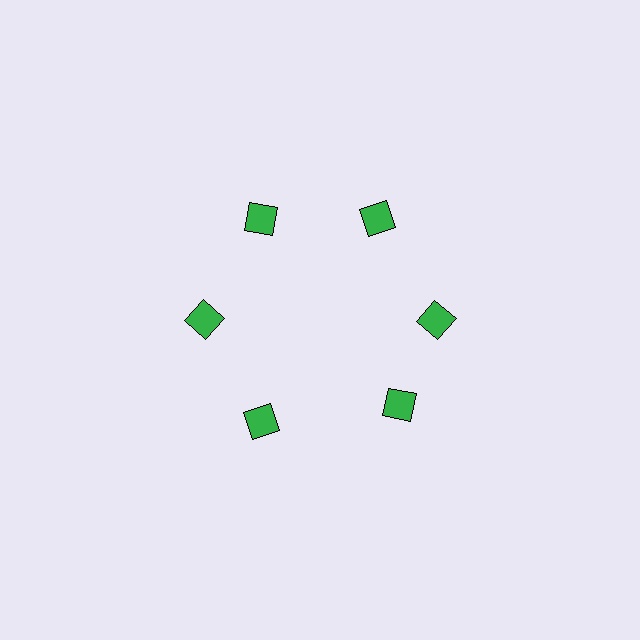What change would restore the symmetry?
The symmetry would be restored by rotating it back into even spacing with its neighbors so that all 6 squares sit at equal angles and equal distance from the center.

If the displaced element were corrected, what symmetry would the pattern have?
It would have 6-fold rotational symmetry — the pattern would map onto itself every 60 degrees.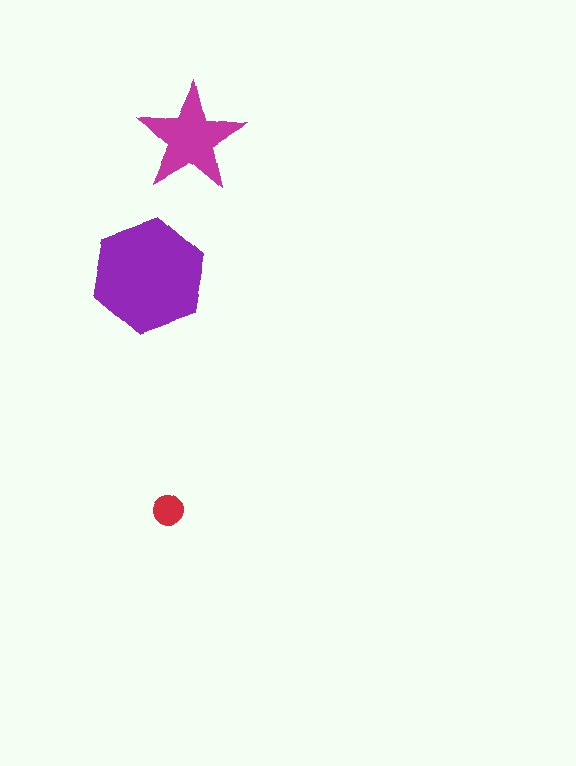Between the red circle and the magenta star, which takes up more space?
The magenta star.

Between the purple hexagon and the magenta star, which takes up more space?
The purple hexagon.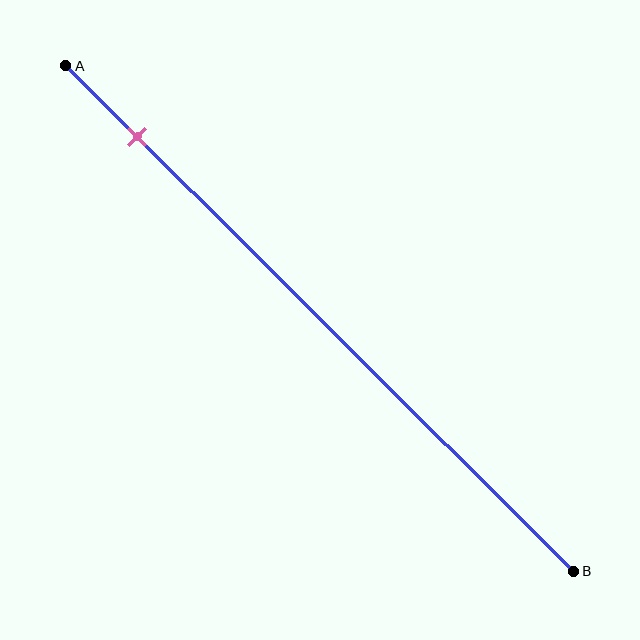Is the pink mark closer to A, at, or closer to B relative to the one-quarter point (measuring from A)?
The pink mark is closer to point A than the one-quarter point of segment AB.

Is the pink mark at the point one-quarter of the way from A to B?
No, the mark is at about 15% from A, not at the 25% one-quarter point.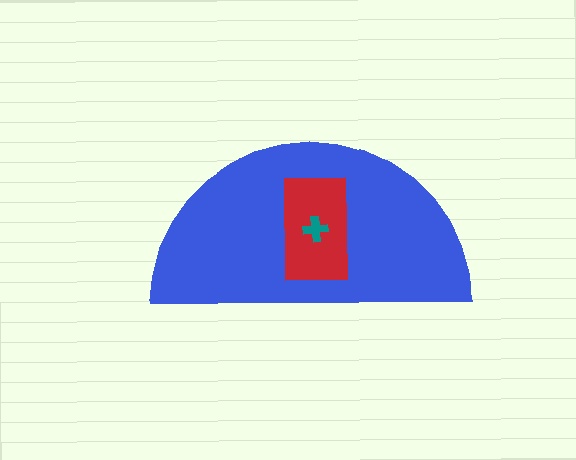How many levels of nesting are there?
3.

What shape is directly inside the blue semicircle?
The red rectangle.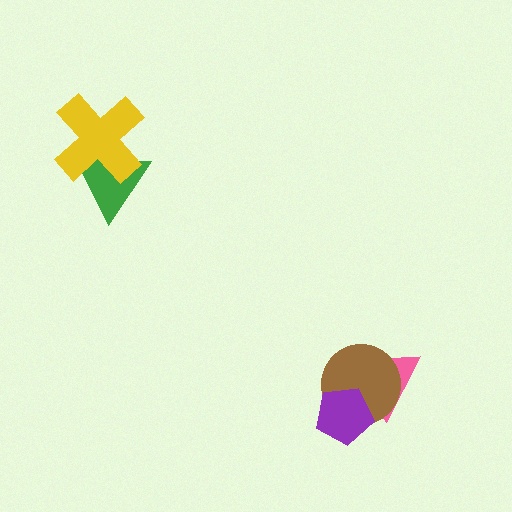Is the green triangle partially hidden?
Yes, it is partially covered by another shape.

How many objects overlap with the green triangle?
1 object overlaps with the green triangle.